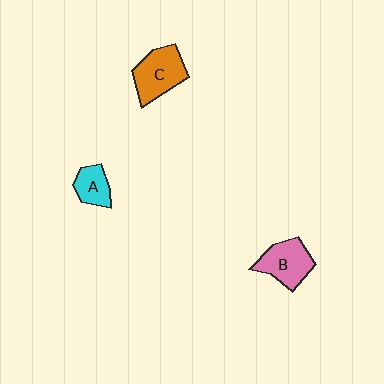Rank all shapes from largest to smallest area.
From largest to smallest: C (orange), B (pink), A (cyan).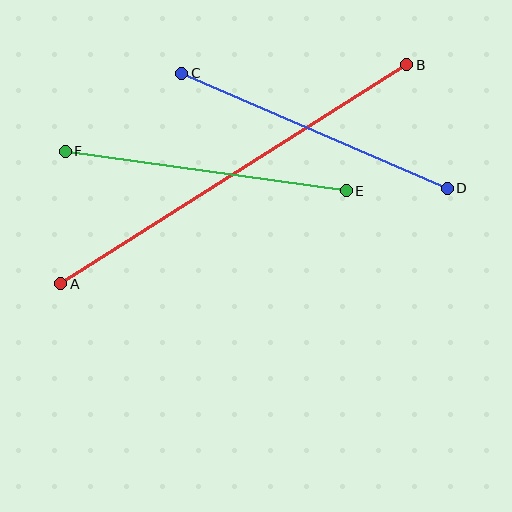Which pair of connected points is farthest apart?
Points A and B are farthest apart.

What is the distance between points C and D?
The distance is approximately 289 pixels.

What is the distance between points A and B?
The distance is approximately 409 pixels.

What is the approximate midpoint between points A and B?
The midpoint is at approximately (234, 174) pixels.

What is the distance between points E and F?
The distance is approximately 284 pixels.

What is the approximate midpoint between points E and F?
The midpoint is at approximately (206, 171) pixels.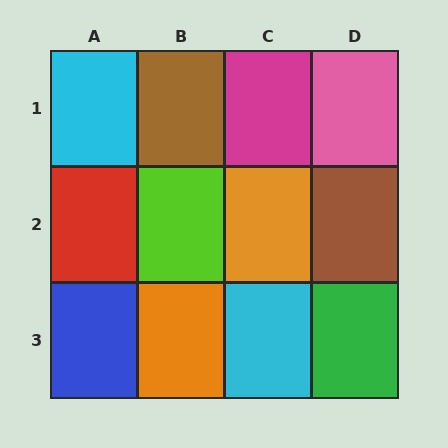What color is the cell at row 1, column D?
Pink.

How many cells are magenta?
1 cell is magenta.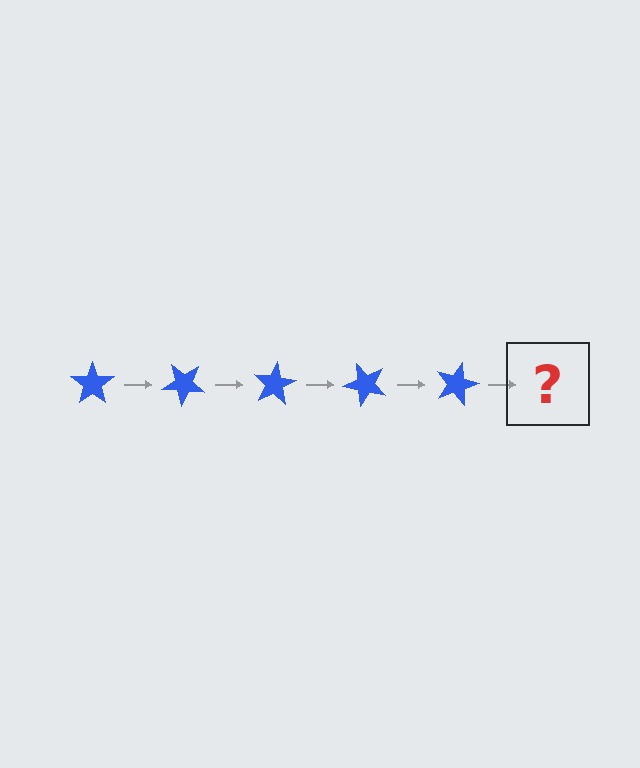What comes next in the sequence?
The next element should be a blue star rotated 200 degrees.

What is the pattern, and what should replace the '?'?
The pattern is that the star rotates 40 degrees each step. The '?' should be a blue star rotated 200 degrees.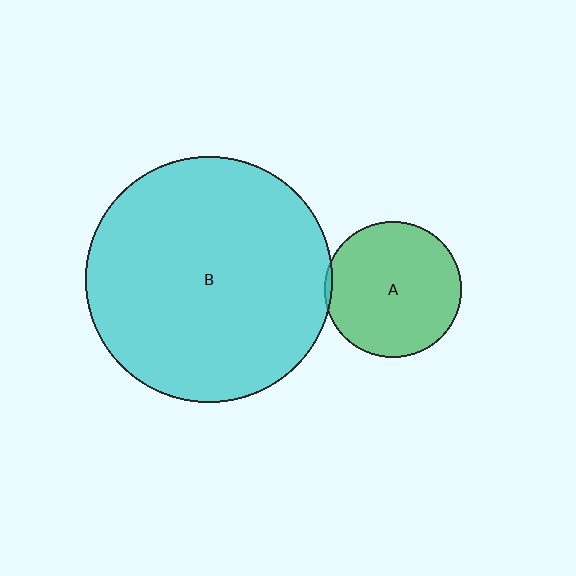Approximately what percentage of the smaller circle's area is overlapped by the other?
Approximately 5%.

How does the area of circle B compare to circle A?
Approximately 3.3 times.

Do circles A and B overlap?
Yes.